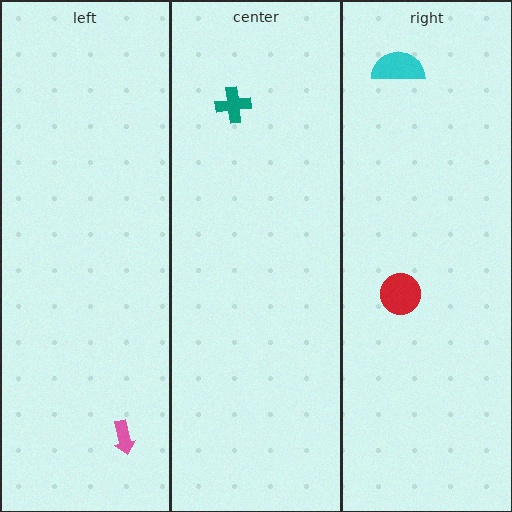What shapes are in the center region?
The teal cross.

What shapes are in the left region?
The pink arrow.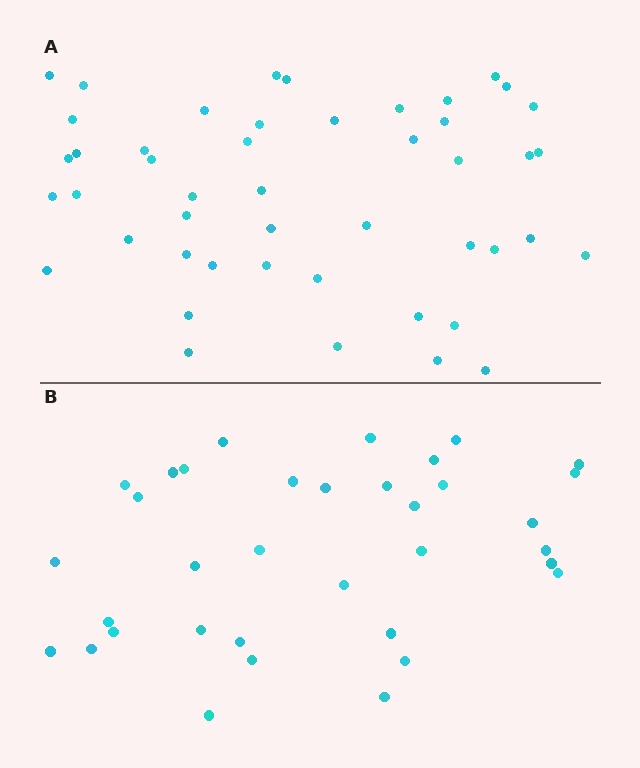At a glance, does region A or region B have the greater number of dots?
Region A (the top region) has more dots.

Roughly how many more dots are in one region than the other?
Region A has roughly 12 or so more dots than region B.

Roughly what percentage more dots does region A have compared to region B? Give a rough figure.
About 35% more.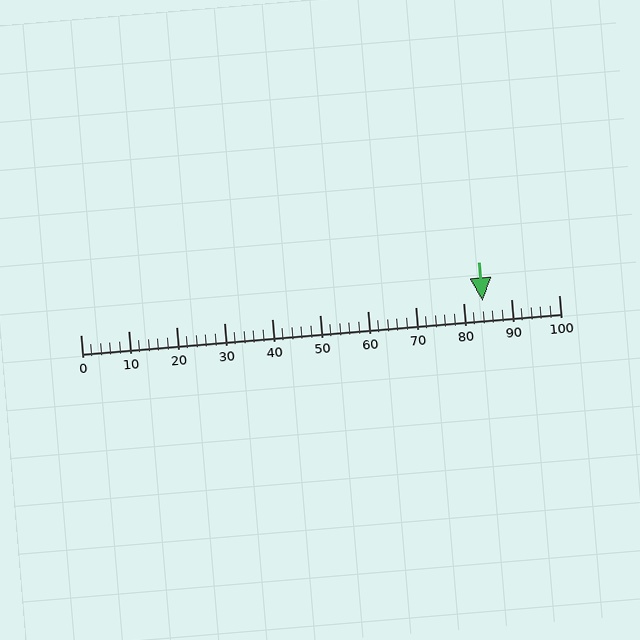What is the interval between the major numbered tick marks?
The major tick marks are spaced 10 units apart.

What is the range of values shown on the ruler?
The ruler shows values from 0 to 100.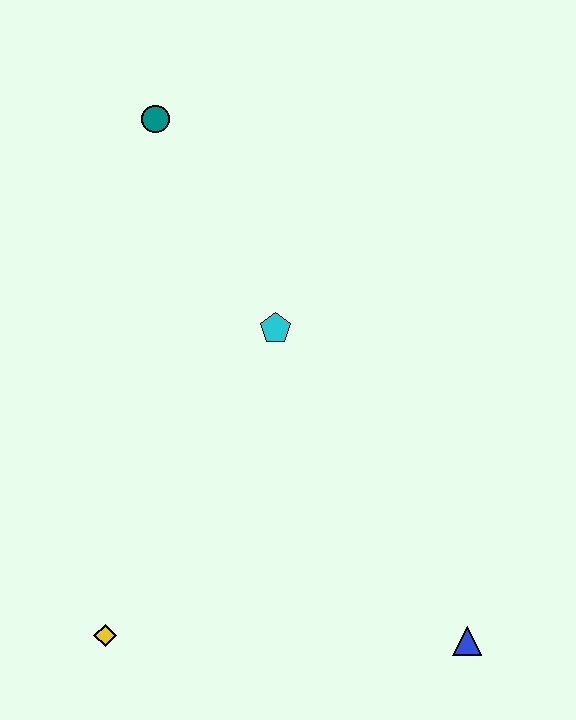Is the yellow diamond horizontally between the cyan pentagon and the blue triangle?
No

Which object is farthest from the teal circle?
The blue triangle is farthest from the teal circle.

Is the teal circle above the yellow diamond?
Yes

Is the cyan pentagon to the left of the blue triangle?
Yes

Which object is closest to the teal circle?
The cyan pentagon is closest to the teal circle.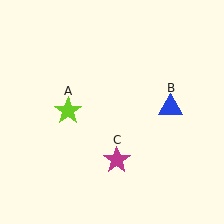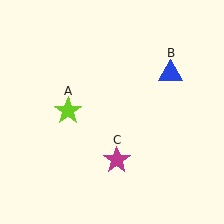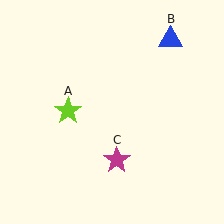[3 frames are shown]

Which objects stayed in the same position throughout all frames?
Lime star (object A) and magenta star (object C) remained stationary.